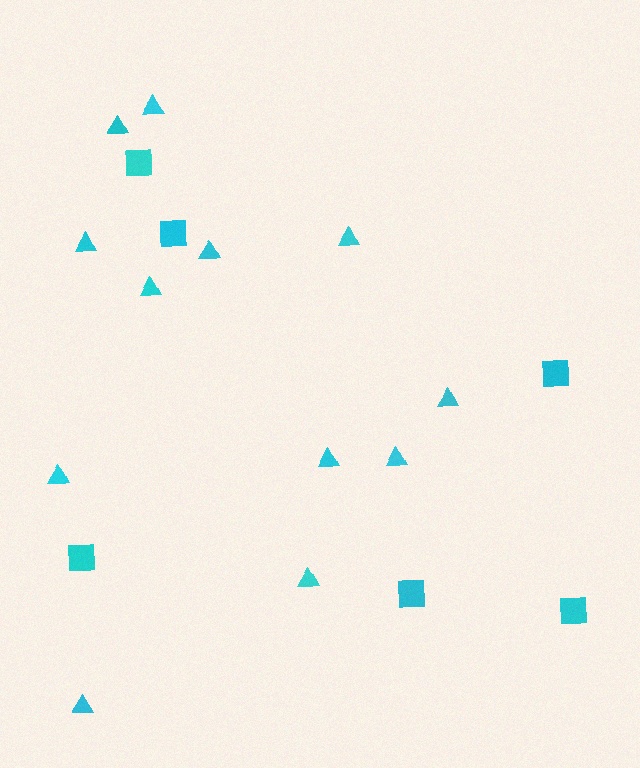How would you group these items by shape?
There are 2 groups: one group of triangles (12) and one group of squares (6).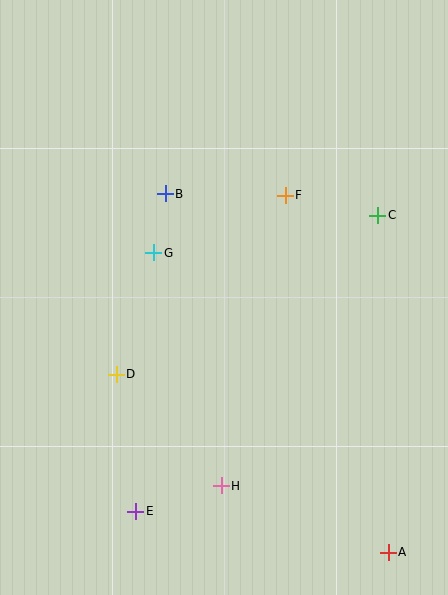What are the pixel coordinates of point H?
Point H is at (221, 486).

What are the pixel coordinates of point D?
Point D is at (116, 374).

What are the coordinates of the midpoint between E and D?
The midpoint between E and D is at (126, 443).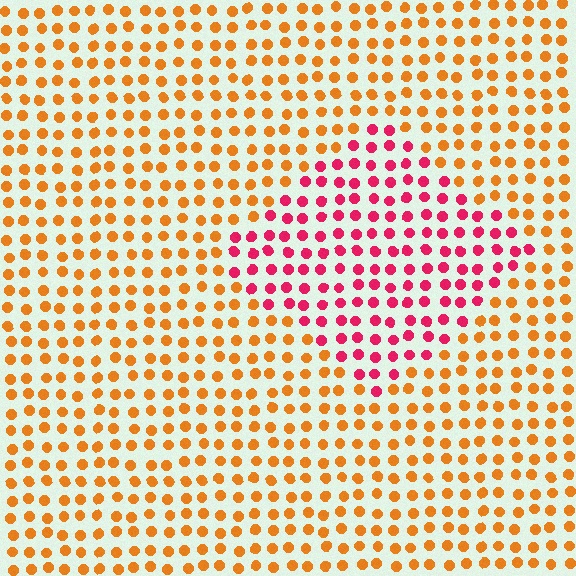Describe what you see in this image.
The image is filled with small orange elements in a uniform arrangement. A diamond-shaped region is visible where the elements are tinted to a slightly different hue, forming a subtle color boundary.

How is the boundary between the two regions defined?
The boundary is defined purely by a slight shift in hue (about 50 degrees). Spacing, size, and orientation are identical on both sides.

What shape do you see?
I see a diamond.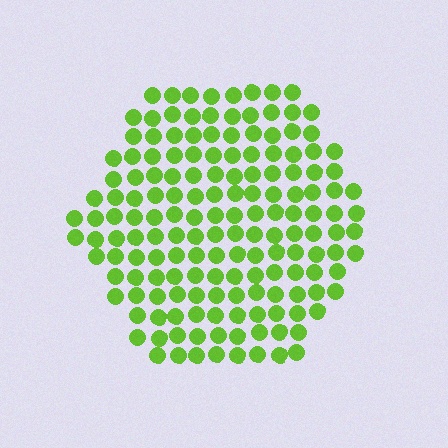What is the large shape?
The large shape is a hexagon.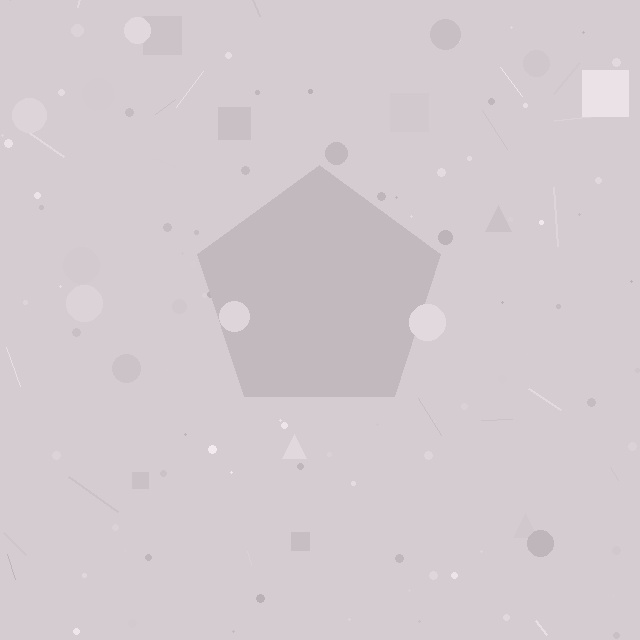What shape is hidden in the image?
A pentagon is hidden in the image.